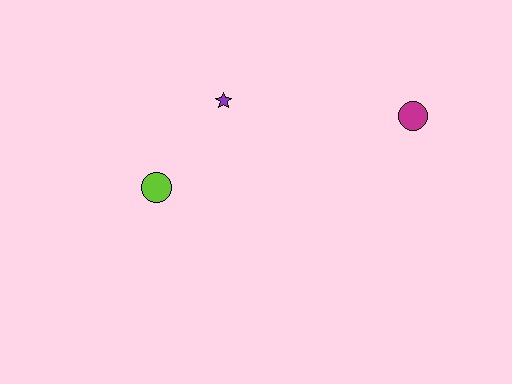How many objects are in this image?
There are 3 objects.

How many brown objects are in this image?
There are no brown objects.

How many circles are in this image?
There are 2 circles.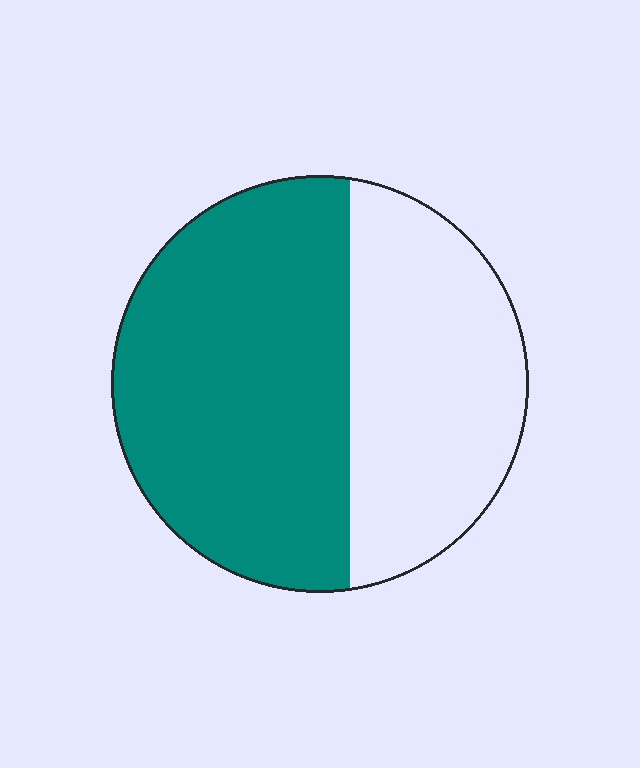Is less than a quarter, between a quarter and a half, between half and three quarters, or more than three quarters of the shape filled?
Between half and three quarters.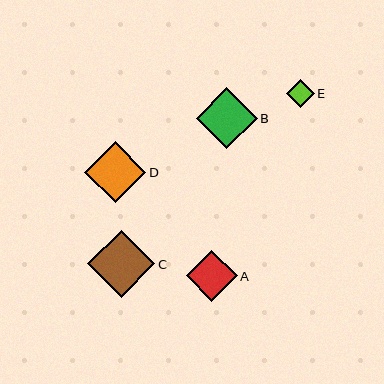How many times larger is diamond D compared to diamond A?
Diamond D is approximately 1.2 times the size of diamond A.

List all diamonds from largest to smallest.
From largest to smallest: C, D, B, A, E.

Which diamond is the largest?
Diamond C is the largest with a size of approximately 67 pixels.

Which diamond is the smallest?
Diamond E is the smallest with a size of approximately 28 pixels.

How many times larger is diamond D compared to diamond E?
Diamond D is approximately 2.2 times the size of diamond E.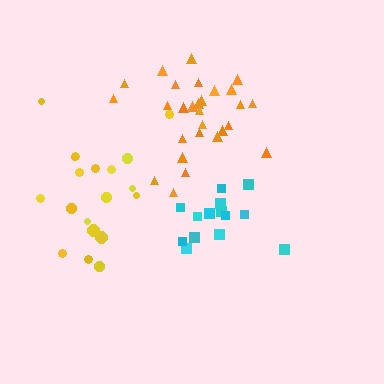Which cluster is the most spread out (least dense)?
Yellow.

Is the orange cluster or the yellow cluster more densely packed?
Orange.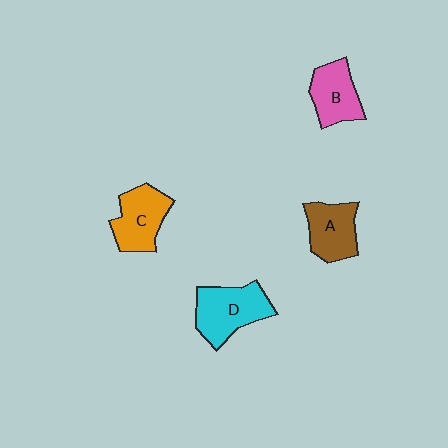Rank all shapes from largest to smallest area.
From largest to smallest: D (cyan), C (orange), A (brown), B (pink).